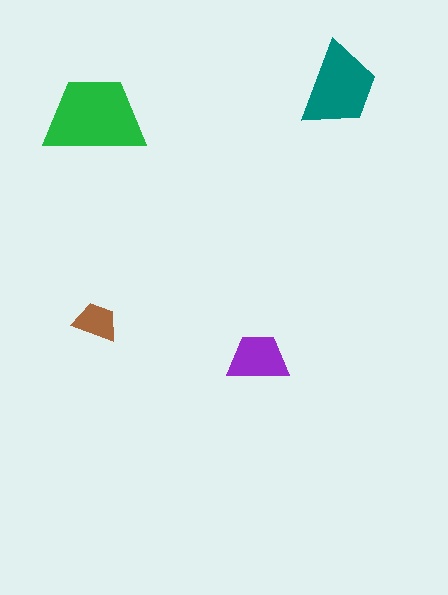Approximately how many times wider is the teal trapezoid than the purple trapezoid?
About 1.5 times wider.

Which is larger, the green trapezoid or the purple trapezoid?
The green one.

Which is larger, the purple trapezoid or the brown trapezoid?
The purple one.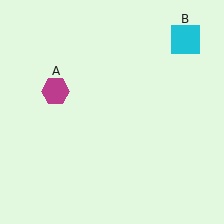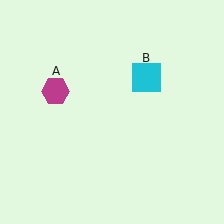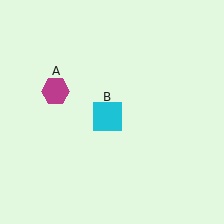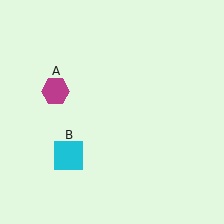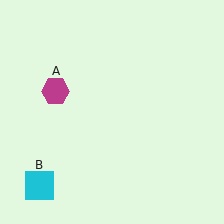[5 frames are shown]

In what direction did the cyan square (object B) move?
The cyan square (object B) moved down and to the left.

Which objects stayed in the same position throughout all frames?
Magenta hexagon (object A) remained stationary.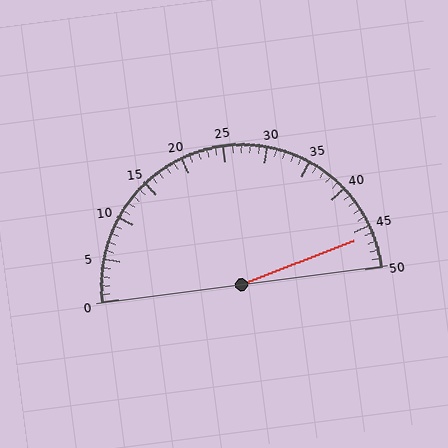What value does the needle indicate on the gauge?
The needle indicates approximately 46.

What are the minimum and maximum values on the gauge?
The gauge ranges from 0 to 50.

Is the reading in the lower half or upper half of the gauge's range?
The reading is in the upper half of the range (0 to 50).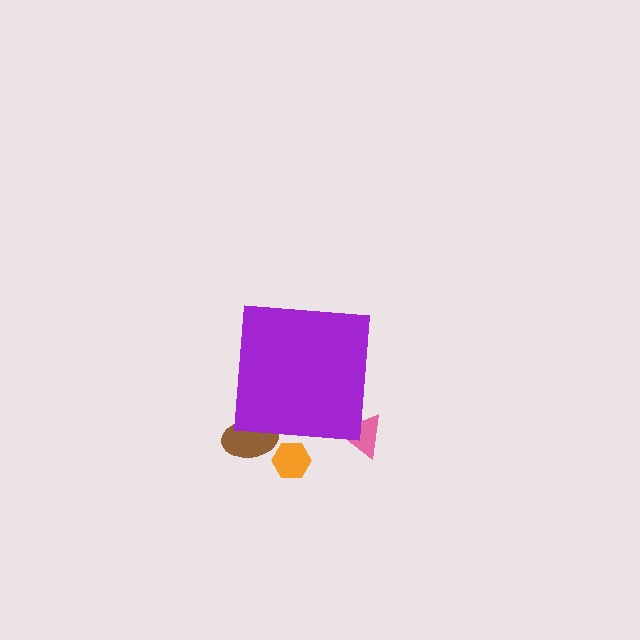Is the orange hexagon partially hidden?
Yes, the orange hexagon is partially hidden behind the purple square.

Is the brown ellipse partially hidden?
Yes, the brown ellipse is partially hidden behind the purple square.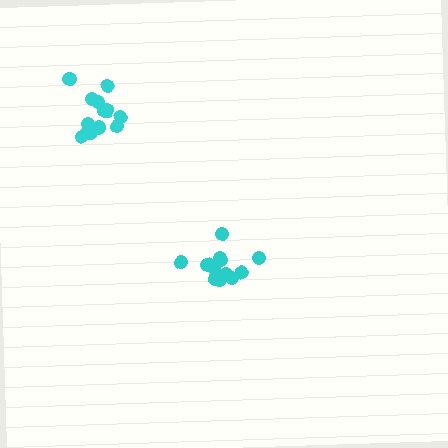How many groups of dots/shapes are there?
There are 2 groups.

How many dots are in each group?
Group 1: 12 dots, Group 2: 13 dots (25 total).